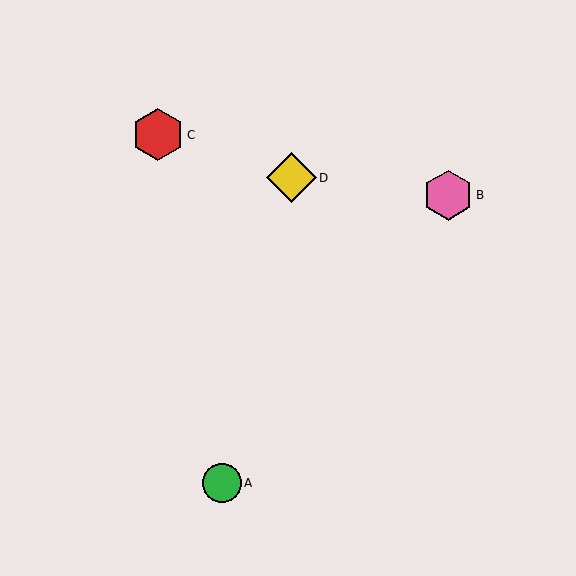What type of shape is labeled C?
Shape C is a red hexagon.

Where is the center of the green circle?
The center of the green circle is at (222, 483).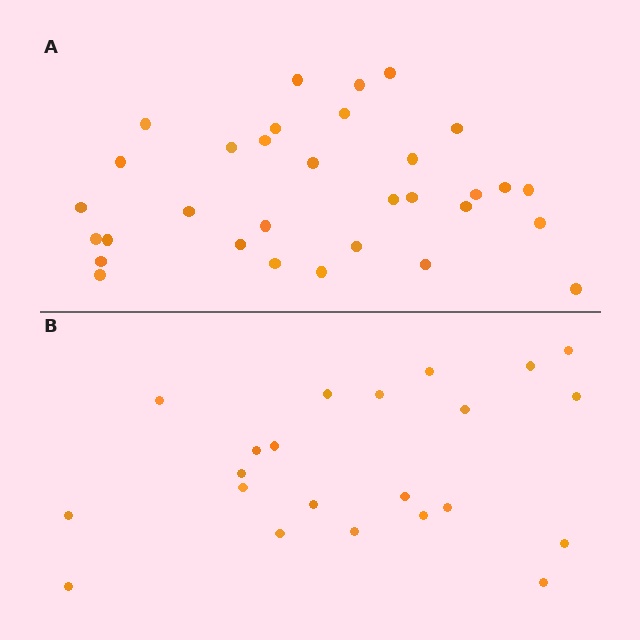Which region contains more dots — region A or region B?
Region A (the top region) has more dots.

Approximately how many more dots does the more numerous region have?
Region A has roughly 10 or so more dots than region B.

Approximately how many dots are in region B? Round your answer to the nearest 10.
About 20 dots. (The exact count is 22, which rounds to 20.)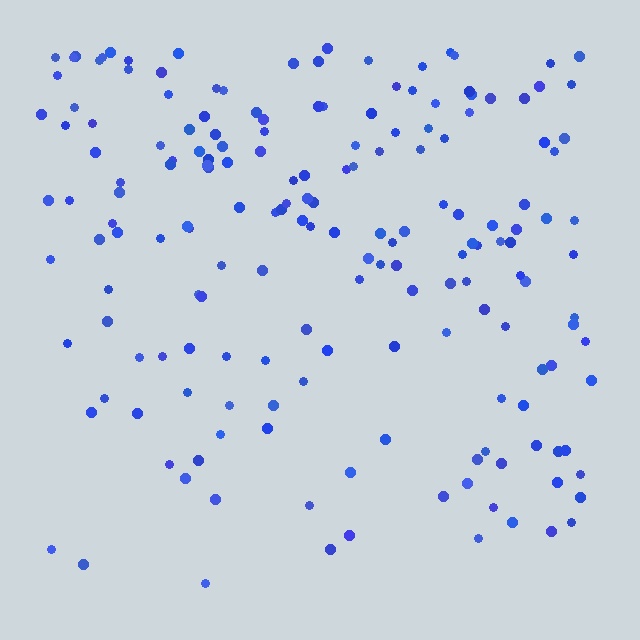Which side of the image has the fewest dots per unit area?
The bottom.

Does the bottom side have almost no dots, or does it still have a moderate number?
Still a moderate number, just noticeably fewer than the top.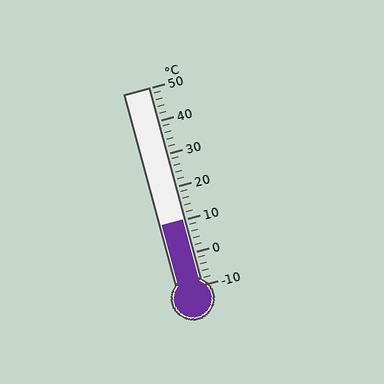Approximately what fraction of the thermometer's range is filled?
The thermometer is filled to approximately 35% of its range.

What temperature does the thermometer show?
The thermometer shows approximately 10°C.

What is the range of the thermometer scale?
The thermometer scale ranges from -10°C to 50°C.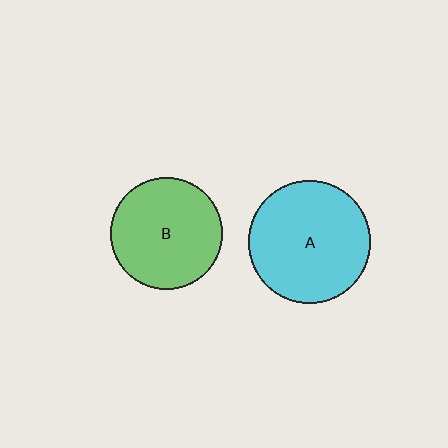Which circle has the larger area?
Circle A (cyan).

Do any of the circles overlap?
No, none of the circles overlap.